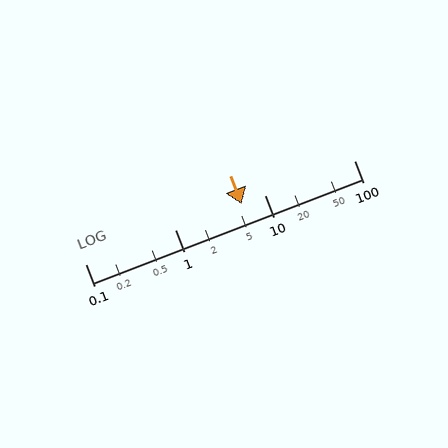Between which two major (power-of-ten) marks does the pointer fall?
The pointer is between 1 and 10.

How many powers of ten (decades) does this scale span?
The scale spans 3 decades, from 0.1 to 100.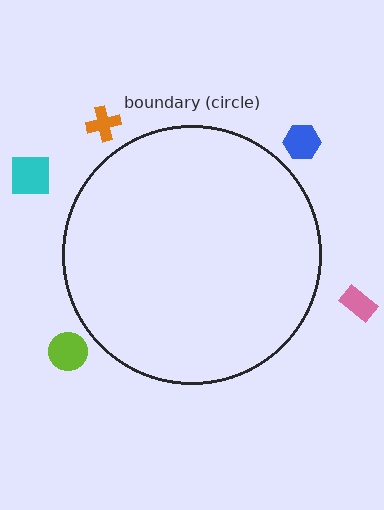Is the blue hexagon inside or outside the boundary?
Outside.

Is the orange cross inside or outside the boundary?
Outside.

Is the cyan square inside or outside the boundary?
Outside.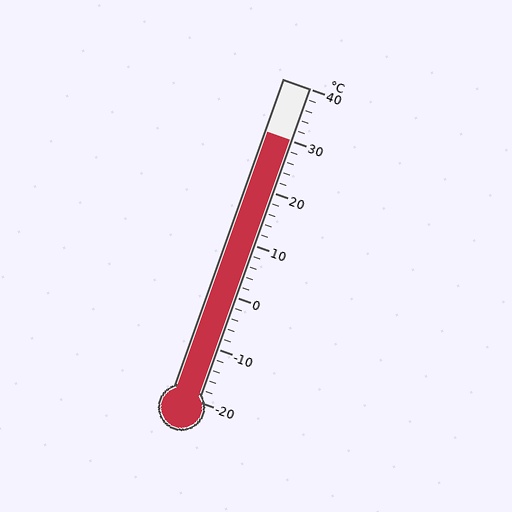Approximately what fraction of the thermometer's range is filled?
The thermometer is filled to approximately 85% of its range.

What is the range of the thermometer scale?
The thermometer scale ranges from -20°C to 40°C.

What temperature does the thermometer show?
The thermometer shows approximately 30°C.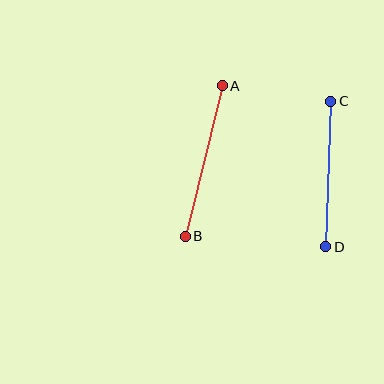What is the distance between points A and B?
The distance is approximately 155 pixels.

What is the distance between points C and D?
The distance is approximately 145 pixels.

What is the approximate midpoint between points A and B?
The midpoint is at approximately (204, 161) pixels.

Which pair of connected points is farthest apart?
Points A and B are farthest apart.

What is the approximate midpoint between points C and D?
The midpoint is at approximately (328, 174) pixels.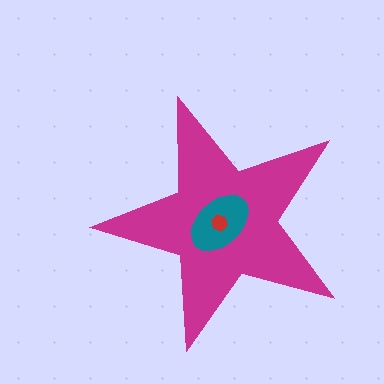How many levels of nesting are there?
3.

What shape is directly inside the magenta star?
The teal ellipse.